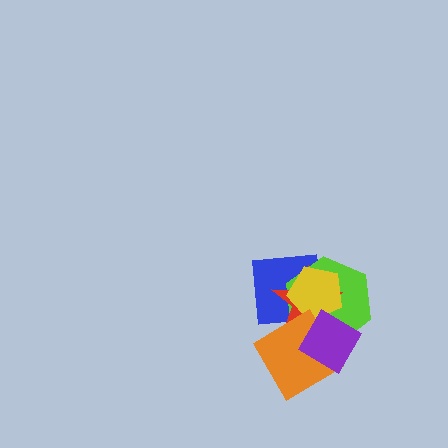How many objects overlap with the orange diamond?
4 objects overlap with the orange diamond.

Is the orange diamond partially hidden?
Yes, it is partially covered by another shape.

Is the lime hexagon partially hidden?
Yes, it is partially covered by another shape.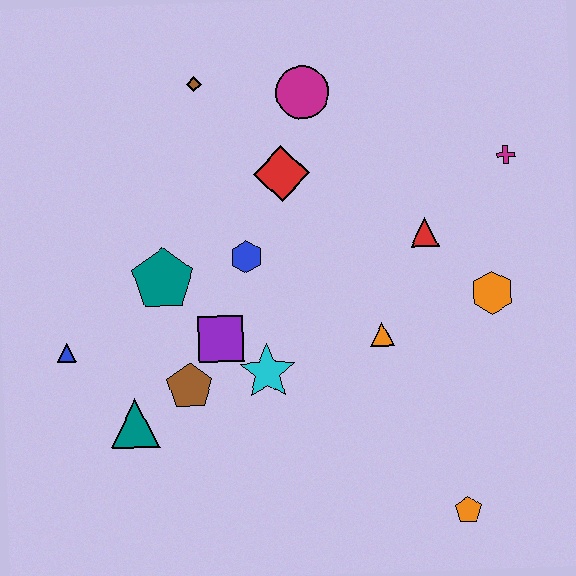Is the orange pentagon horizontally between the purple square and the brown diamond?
No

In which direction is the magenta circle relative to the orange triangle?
The magenta circle is above the orange triangle.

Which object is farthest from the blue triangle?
The magenta cross is farthest from the blue triangle.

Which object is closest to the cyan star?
The purple square is closest to the cyan star.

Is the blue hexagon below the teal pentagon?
No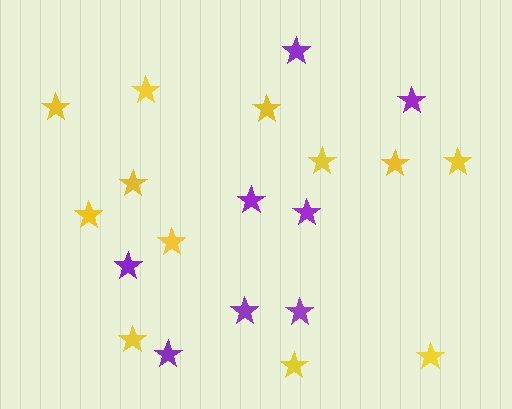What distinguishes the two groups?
There are 2 groups: one group of yellow stars (12) and one group of purple stars (8).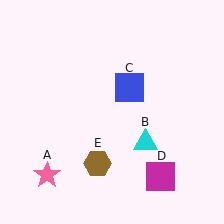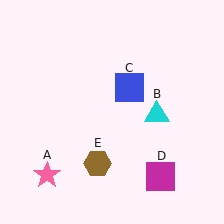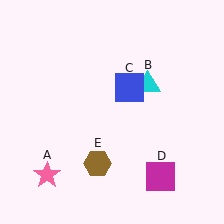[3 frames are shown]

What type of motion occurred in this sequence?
The cyan triangle (object B) rotated counterclockwise around the center of the scene.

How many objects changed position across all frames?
1 object changed position: cyan triangle (object B).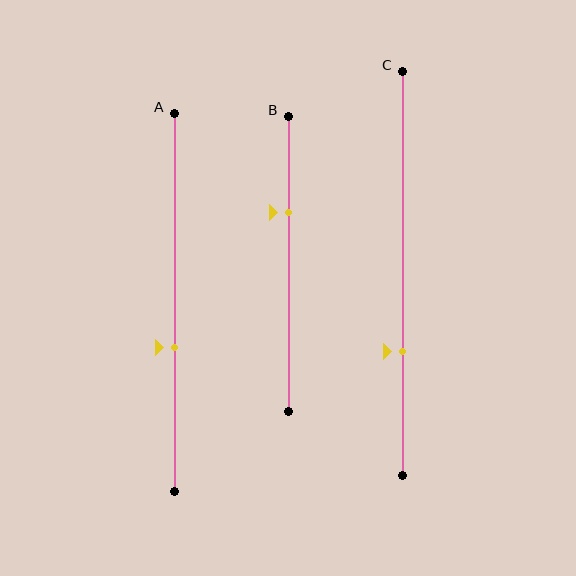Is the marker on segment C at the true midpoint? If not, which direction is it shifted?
No, the marker on segment C is shifted downward by about 19% of the segment length.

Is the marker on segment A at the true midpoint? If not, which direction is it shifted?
No, the marker on segment A is shifted downward by about 12% of the segment length.